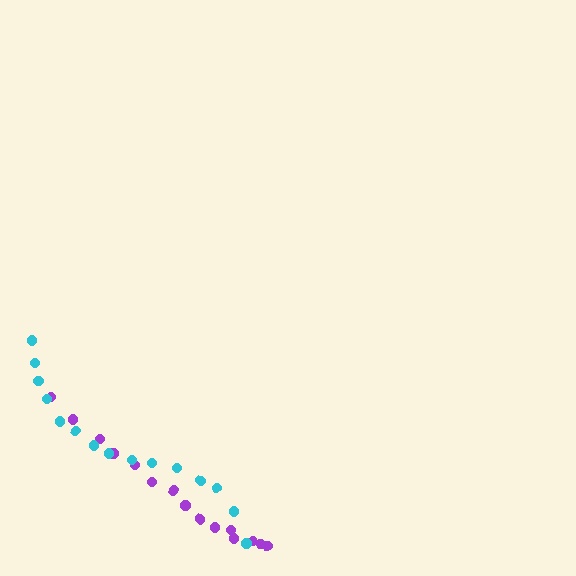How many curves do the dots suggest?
There are 2 distinct paths.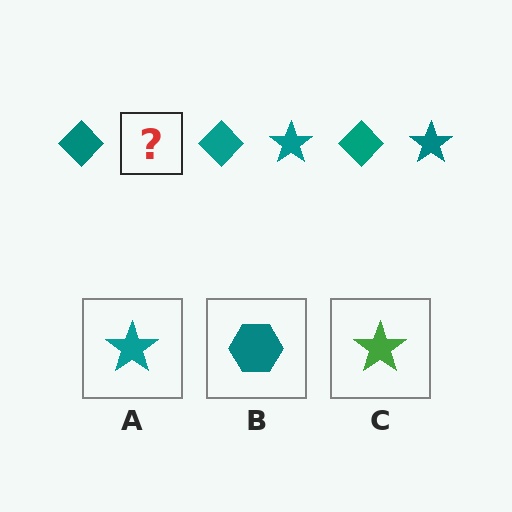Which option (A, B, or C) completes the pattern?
A.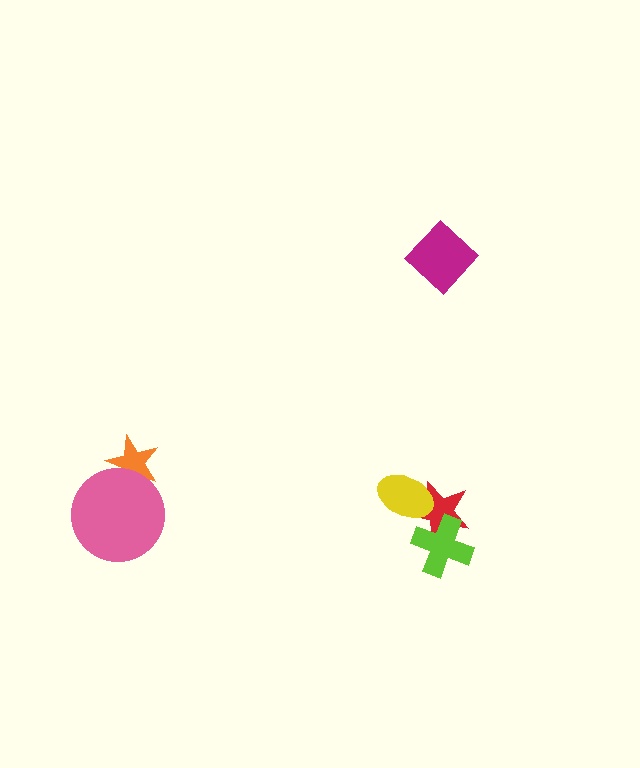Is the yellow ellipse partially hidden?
No, no other shape covers it.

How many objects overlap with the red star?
2 objects overlap with the red star.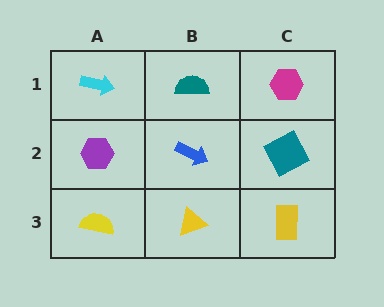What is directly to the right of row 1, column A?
A teal semicircle.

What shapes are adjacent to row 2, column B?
A teal semicircle (row 1, column B), a yellow triangle (row 3, column B), a purple hexagon (row 2, column A), a teal square (row 2, column C).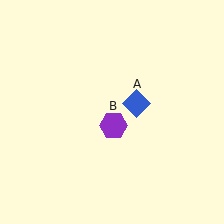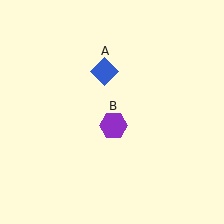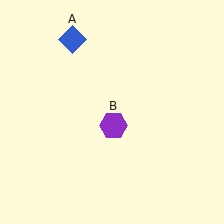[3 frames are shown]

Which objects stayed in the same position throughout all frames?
Purple hexagon (object B) remained stationary.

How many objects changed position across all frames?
1 object changed position: blue diamond (object A).